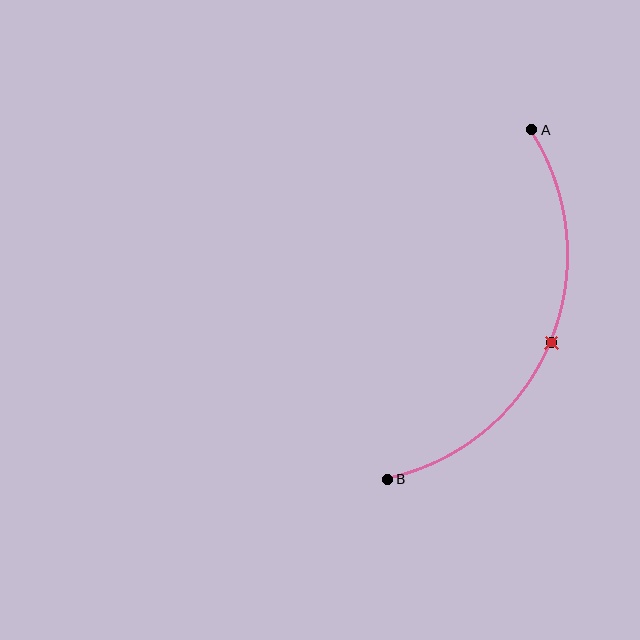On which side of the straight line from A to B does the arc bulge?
The arc bulges to the right of the straight line connecting A and B.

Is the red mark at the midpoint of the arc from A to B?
Yes. The red mark lies on the arc at equal arc-length from both A and B — it is the arc midpoint.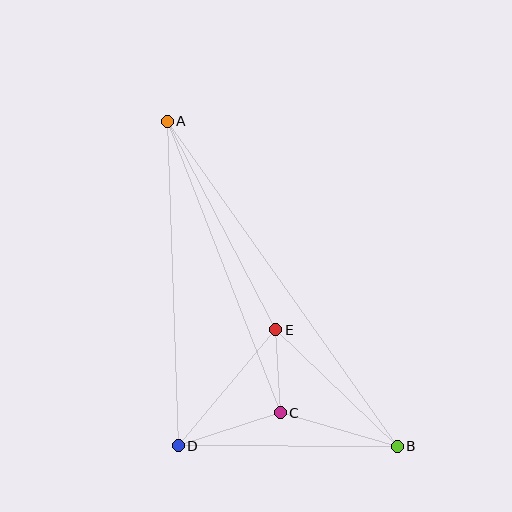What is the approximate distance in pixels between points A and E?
The distance between A and E is approximately 235 pixels.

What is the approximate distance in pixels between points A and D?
The distance between A and D is approximately 325 pixels.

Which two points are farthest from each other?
Points A and B are farthest from each other.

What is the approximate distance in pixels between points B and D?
The distance between B and D is approximately 219 pixels.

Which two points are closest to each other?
Points C and E are closest to each other.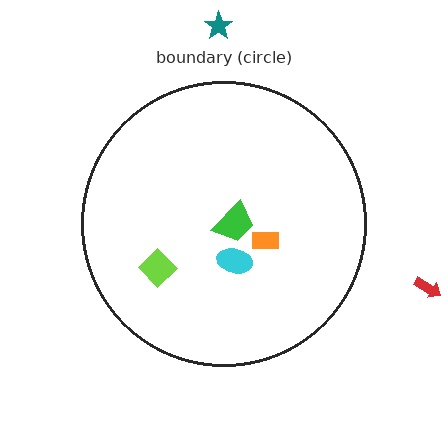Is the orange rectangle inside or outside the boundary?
Inside.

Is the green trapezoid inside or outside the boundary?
Inside.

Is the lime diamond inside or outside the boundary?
Inside.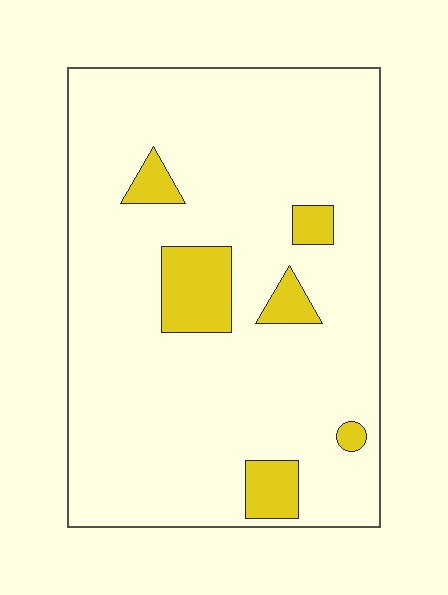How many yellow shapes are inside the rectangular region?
6.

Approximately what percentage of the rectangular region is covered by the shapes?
Approximately 10%.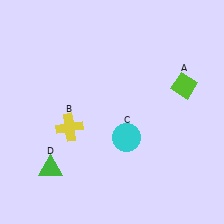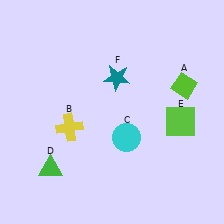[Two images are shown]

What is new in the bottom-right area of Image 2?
A lime square (E) was added in the bottom-right area of Image 2.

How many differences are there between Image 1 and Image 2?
There are 2 differences between the two images.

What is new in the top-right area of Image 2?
A teal star (F) was added in the top-right area of Image 2.